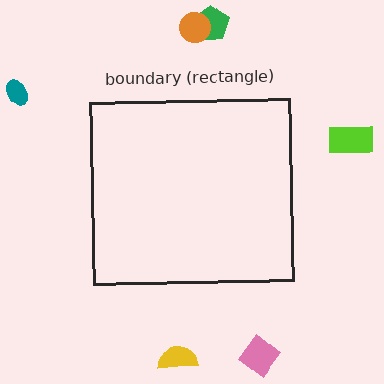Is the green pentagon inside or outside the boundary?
Outside.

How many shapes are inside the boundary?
0 inside, 6 outside.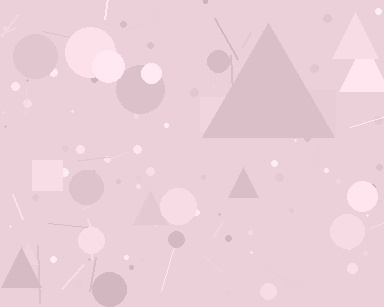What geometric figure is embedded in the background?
A triangle is embedded in the background.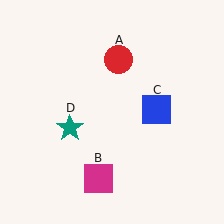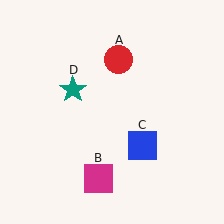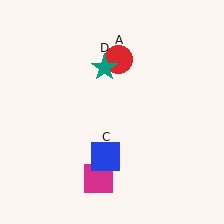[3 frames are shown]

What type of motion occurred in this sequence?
The blue square (object C), teal star (object D) rotated clockwise around the center of the scene.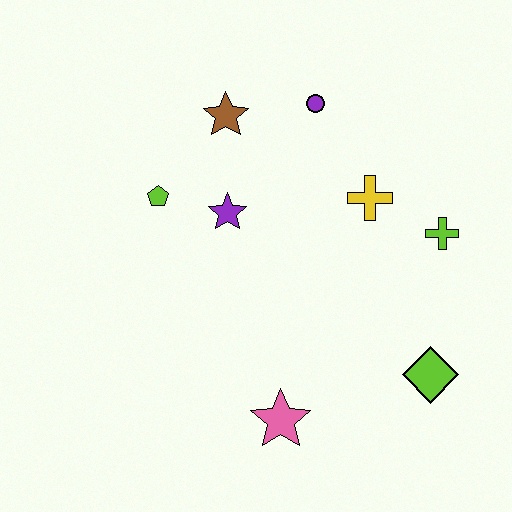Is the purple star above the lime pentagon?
No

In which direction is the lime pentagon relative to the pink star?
The lime pentagon is above the pink star.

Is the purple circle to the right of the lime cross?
No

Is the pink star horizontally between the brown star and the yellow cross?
Yes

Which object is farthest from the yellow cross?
The pink star is farthest from the yellow cross.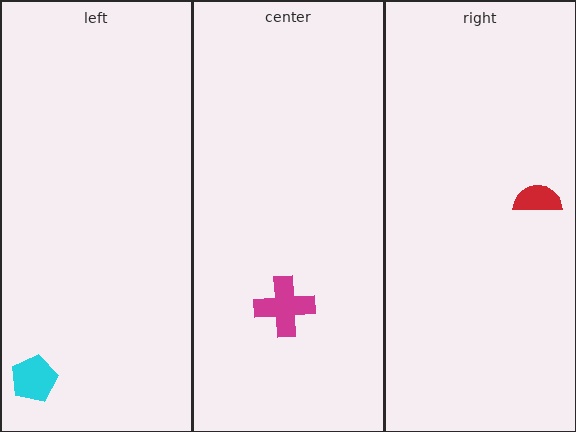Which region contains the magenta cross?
The center region.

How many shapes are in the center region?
1.